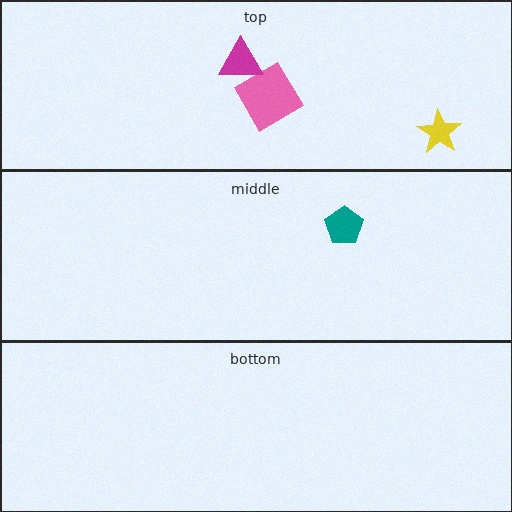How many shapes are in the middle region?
1.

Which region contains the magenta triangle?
The top region.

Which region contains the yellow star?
The top region.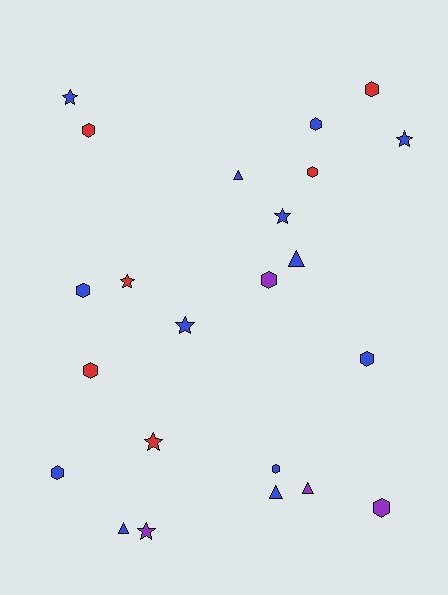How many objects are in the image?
There are 23 objects.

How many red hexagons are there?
There are 4 red hexagons.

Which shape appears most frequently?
Hexagon, with 11 objects.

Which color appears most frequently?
Blue, with 13 objects.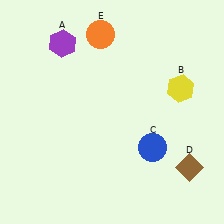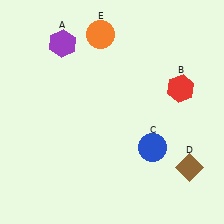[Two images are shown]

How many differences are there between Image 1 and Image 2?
There is 1 difference between the two images.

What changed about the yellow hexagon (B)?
In Image 1, B is yellow. In Image 2, it changed to red.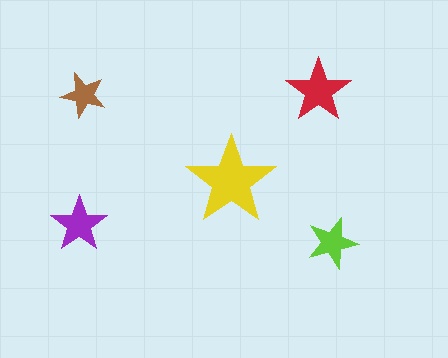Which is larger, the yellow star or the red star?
The yellow one.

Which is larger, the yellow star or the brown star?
The yellow one.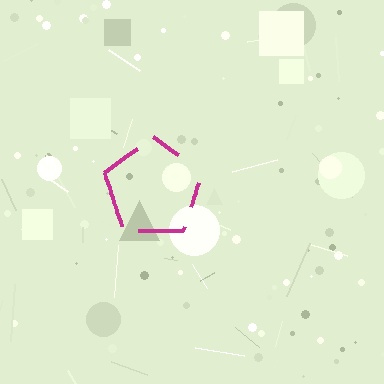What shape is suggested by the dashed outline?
The dashed outline suggests a pentagon.